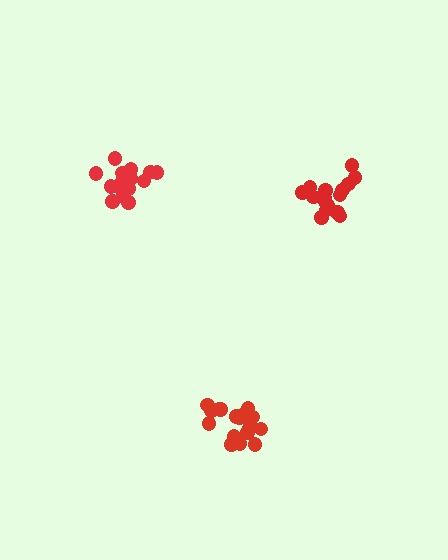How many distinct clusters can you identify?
There are 3 distinct clusters.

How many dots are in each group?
Group 1: 18 dots, Group 2: 18 dots, Group 3: 17 dots (53 total).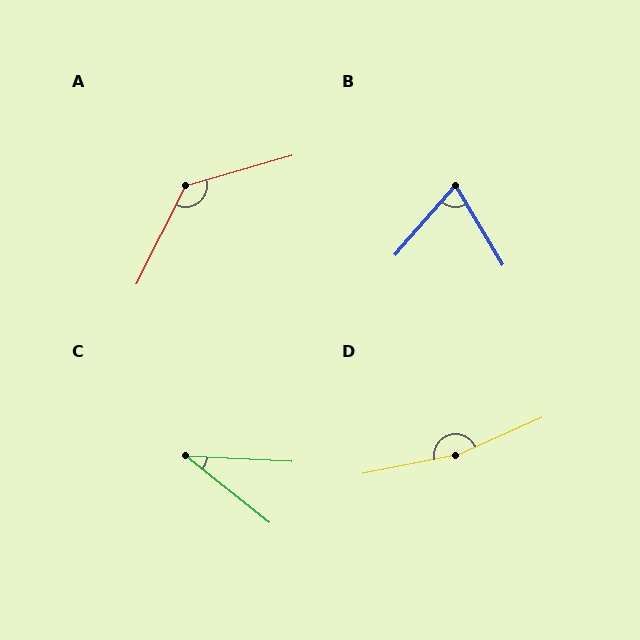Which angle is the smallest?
C, at approximately 36 degrees.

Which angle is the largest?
D, at approximately 167 degrees.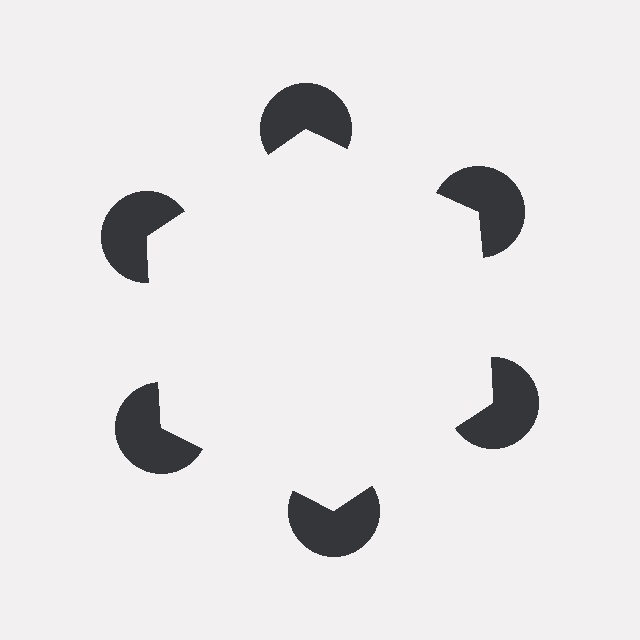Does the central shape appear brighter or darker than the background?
It typically appears slightly brighter than the background, even though no actual brightness change is drawn.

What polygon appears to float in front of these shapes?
An illusory hexagon — its edges are inferred from the aligned wedge cuts in the pac-man discs, not physically drawn.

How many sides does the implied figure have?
6 sides.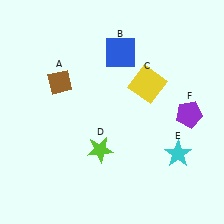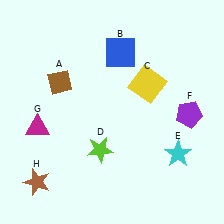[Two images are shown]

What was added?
A magenta triangle (G), a brown star (H) were added in Image 2.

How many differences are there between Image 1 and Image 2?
There are 2 differences between the two images.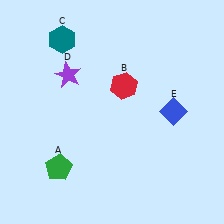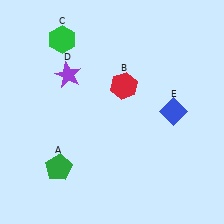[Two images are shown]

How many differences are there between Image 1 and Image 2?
There is 1 difference between the two images.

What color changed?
The hexagon (C) changed from teal in Image 1 to green in Image 2.